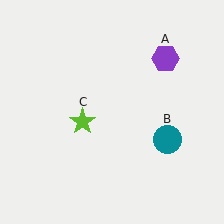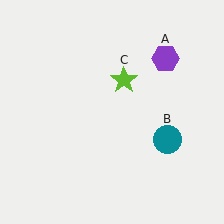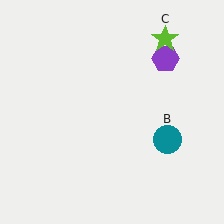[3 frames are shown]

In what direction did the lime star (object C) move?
The lime star (object C) moved up and to the right.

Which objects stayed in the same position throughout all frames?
Purple hexagon (object A) and teal circle (object B) remained stationary.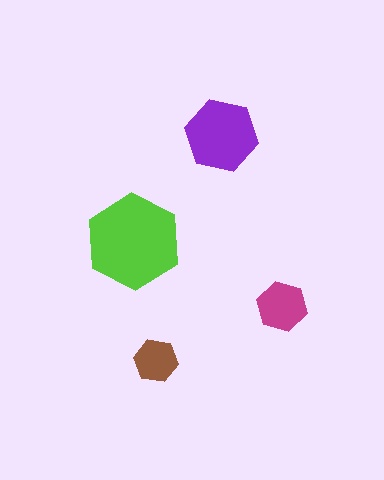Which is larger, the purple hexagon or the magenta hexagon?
The purple one.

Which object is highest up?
The purple hexagon is topmost.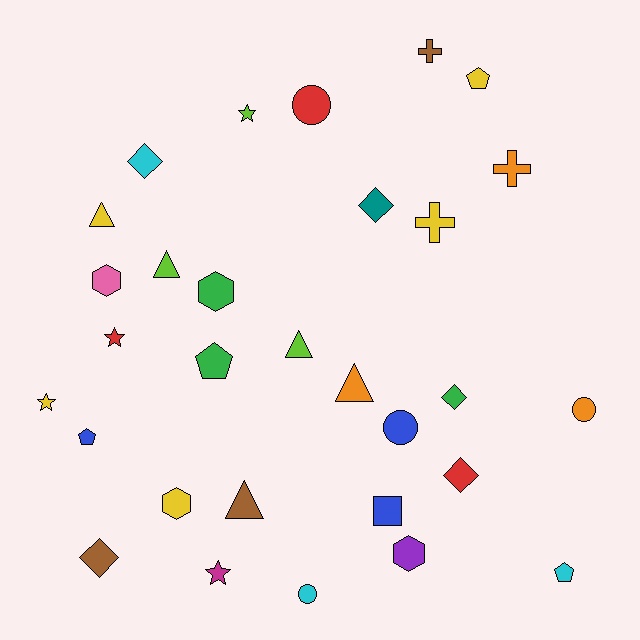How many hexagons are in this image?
There are 4 hexagons.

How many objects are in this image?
There are 30 objects.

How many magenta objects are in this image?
There is 1 magenta object.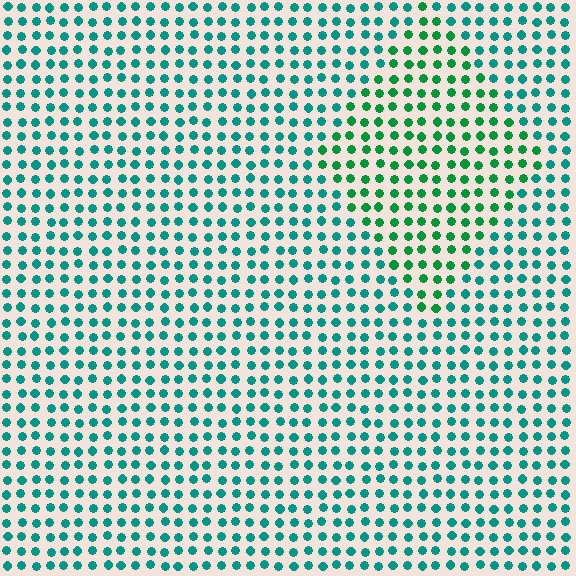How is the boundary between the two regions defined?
The boundary is defined purely by a slight shift in hue (about 32 degrees). Spacing, size, and orientation are identical on both sides.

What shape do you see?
I see a diamond.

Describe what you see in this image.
The image is filled with small teal elements in a uniform arrangement. A diamond-shaped region is visible where the elements are tinted to a slightly different hue, forming a subtle color boundary.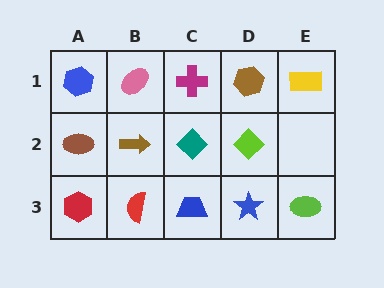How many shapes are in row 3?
5 shapes.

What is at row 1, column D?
A brown hexagon.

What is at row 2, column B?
A brown arrow.